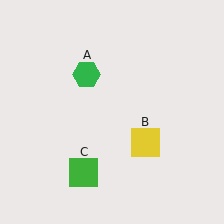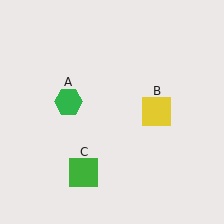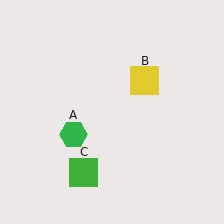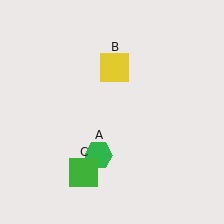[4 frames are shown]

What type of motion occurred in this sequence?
The green hexagon (object A), yellow square (object B) rotated counterclockwise around the center of the scene.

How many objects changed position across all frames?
2 objects changed position: green hexagon (object A), yellow square (object B).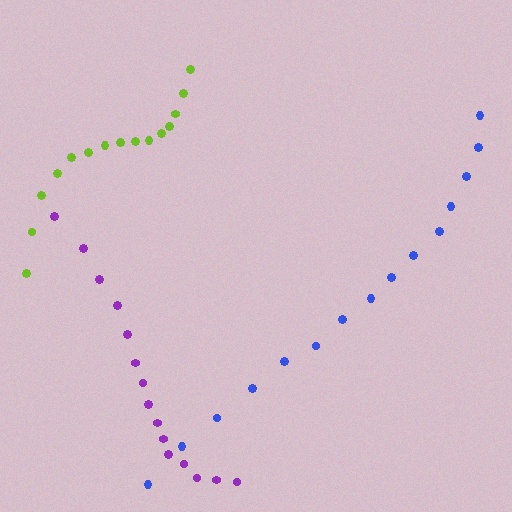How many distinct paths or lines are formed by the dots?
There are 3 distinct paths.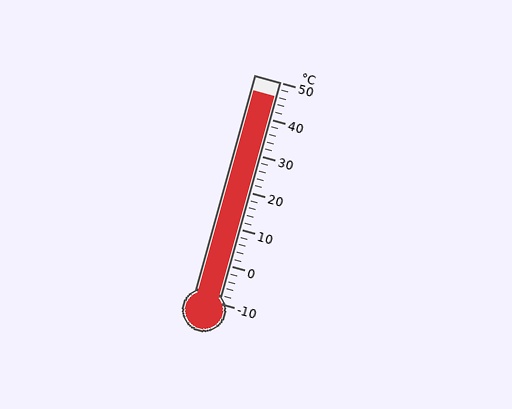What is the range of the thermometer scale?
The thermometer scale ranges from -10°C to 50°C.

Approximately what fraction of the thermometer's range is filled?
The thermometer is filled to approximately 95% of its range.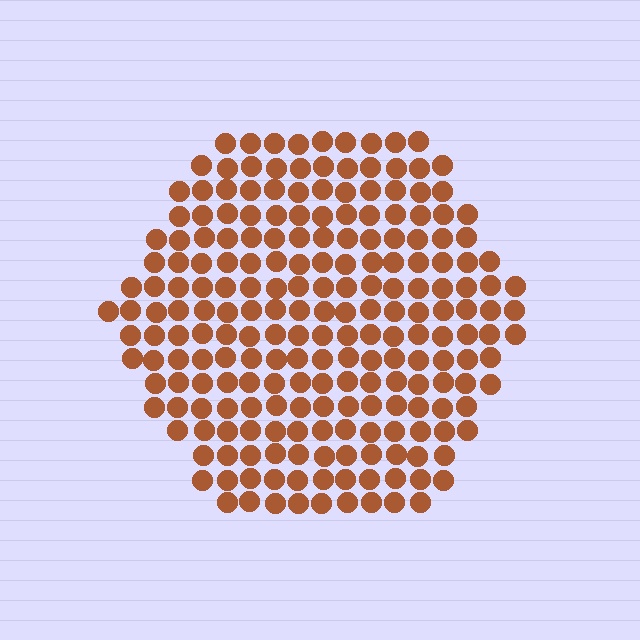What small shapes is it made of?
It is made of small circles.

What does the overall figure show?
The overall figure shows a hexagon.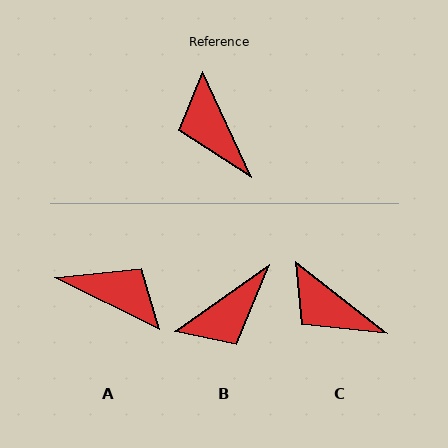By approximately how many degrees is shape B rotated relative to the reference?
Approximately 100 degrees counter-clockwise.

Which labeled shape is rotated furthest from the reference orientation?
A, about 141 degrees away.